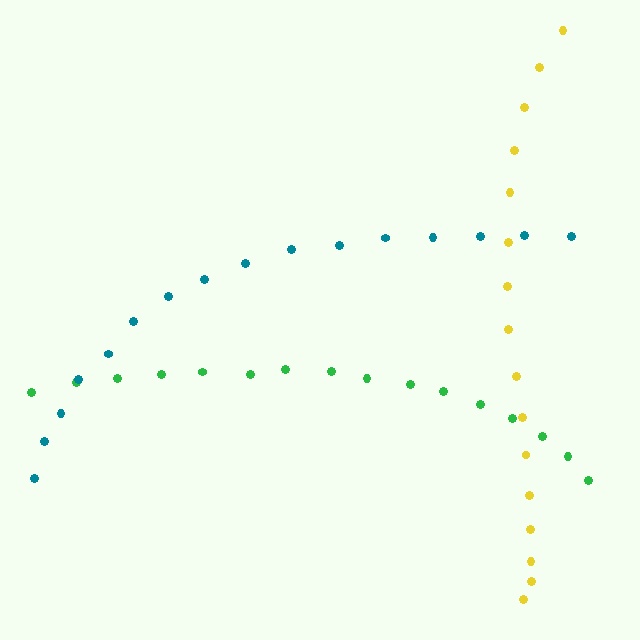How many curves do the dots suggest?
There are 3 distinct paths.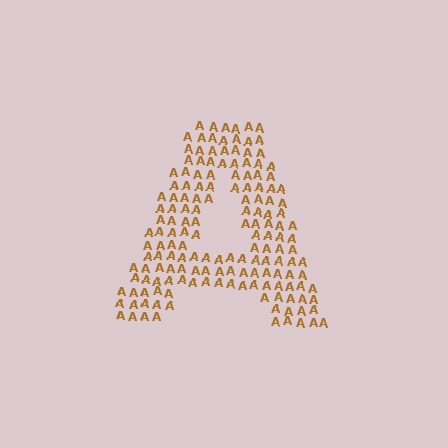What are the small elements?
The small elements are letter A's.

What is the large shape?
The large shape is the letter A.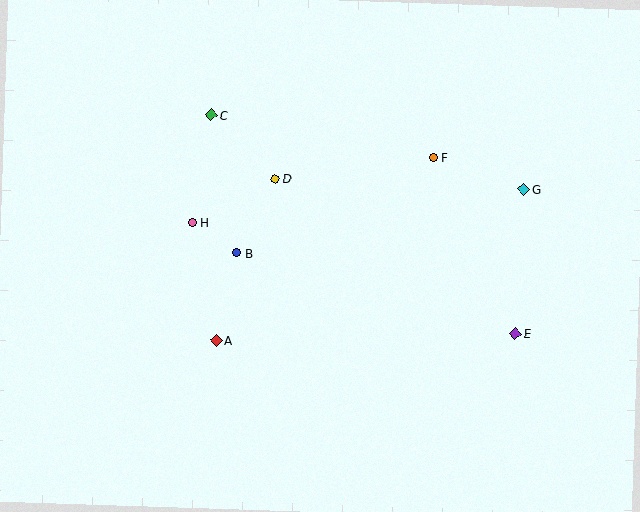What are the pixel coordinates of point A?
Point A is at (217, 340).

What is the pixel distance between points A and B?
The distance between A and B is 90 pixels.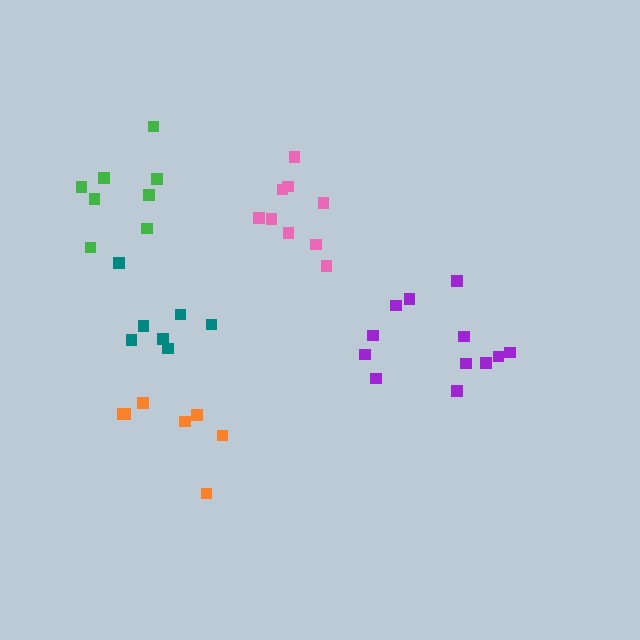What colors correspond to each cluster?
The clusters are colored: teal, pink, orange, purple, green.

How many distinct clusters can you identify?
There are 5 distinct clusters.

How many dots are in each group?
Group 1: 7 dots, Group 2: 9 dots, Group 3: 7 dots, Group 4: 12 dots, Group 5: 8 dots (43 total).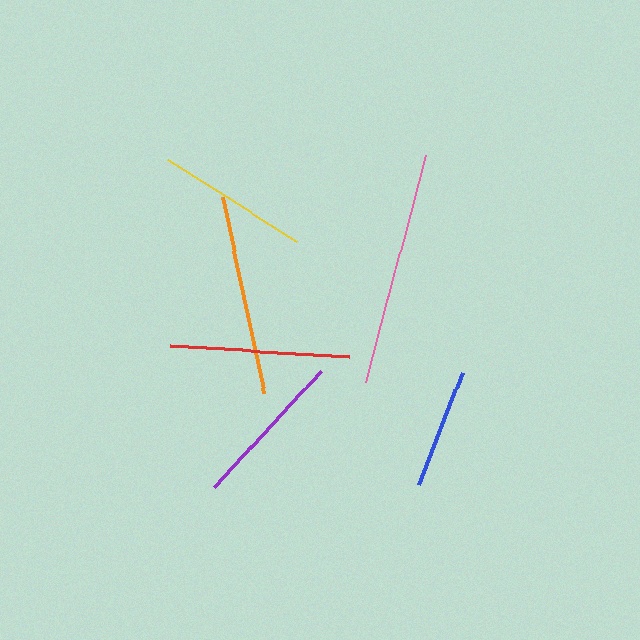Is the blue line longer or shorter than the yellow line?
The yellow line is longer than the blue line.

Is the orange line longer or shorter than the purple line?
The orange line is longer than the purple line.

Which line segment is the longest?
The pink line is the longest at approximately 235 pixels.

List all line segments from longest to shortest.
From longest to shortest: pink, orange, red, purple, yellow, blue.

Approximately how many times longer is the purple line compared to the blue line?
The purple line is approximately 1.3 times the length of the blue line.